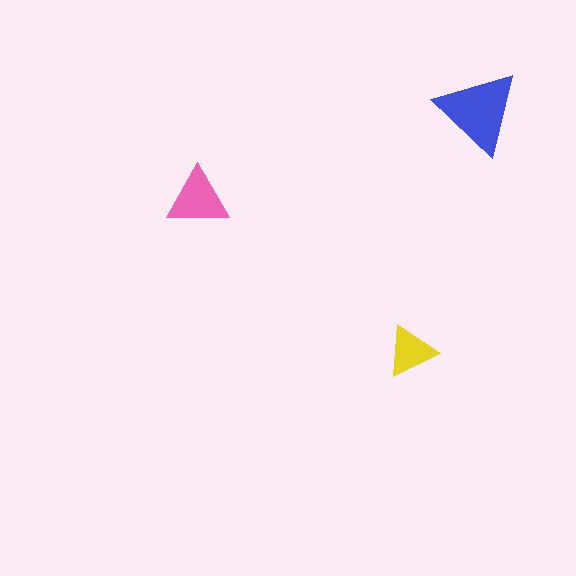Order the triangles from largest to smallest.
the blue one, the pink one, the yellow one.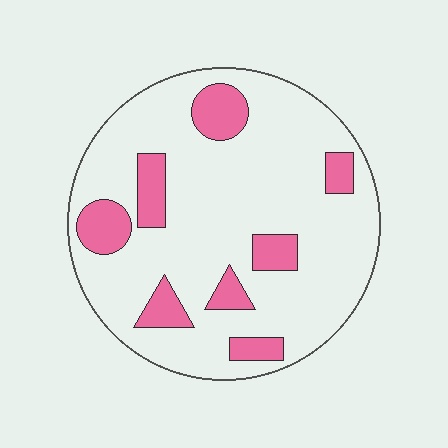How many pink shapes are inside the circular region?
8.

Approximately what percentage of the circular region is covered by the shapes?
Approximately 20%.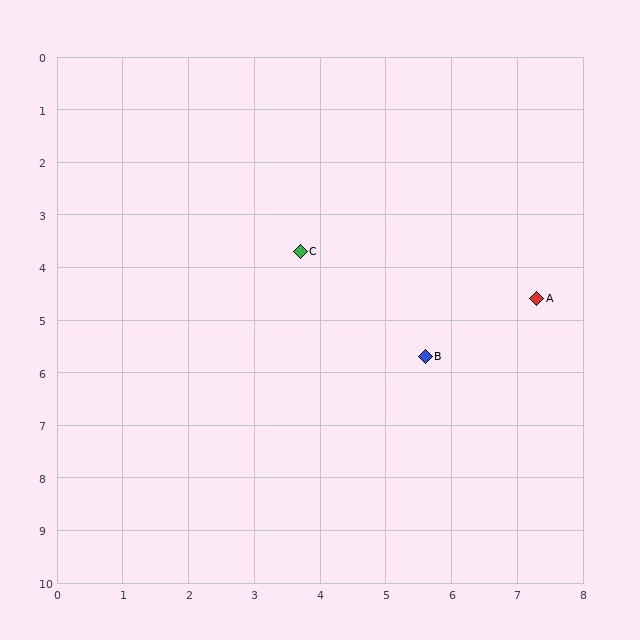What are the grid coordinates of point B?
Point B is at approximately (5.6, 5.7).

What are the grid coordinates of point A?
Point A is at approximately (7.3, 4.6).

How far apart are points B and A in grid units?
Points B and A are about 2.0 grid units apart.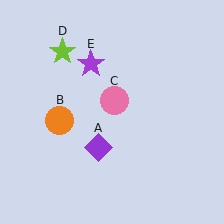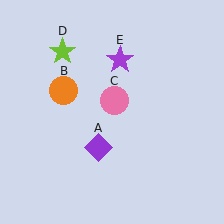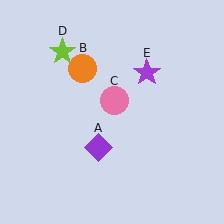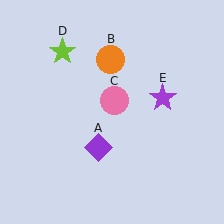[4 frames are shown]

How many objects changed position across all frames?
2 objects changed position: orange circle (object B), purple star (object E).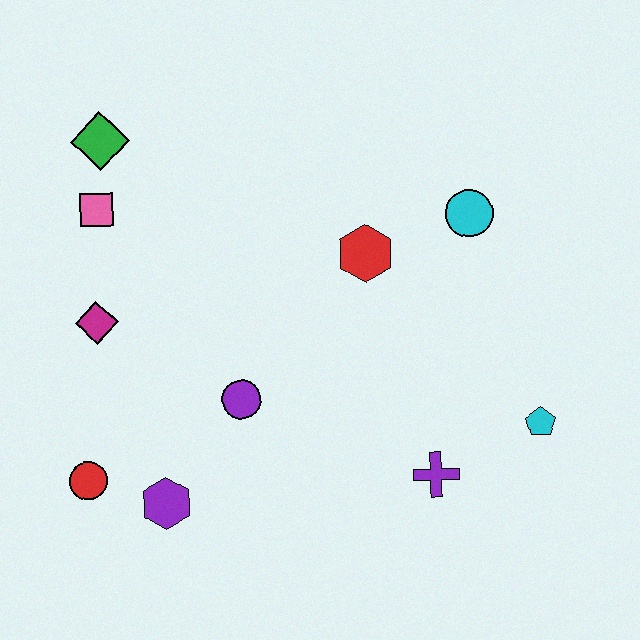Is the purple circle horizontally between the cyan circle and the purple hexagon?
Yes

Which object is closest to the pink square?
The green diamond is closest to the pink square.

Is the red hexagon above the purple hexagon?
Yes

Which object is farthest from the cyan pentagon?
The green diamond is farthest from the cyan pentagon.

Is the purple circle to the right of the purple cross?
No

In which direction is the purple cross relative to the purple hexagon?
The purple cross is to the right of the purple hexagon.